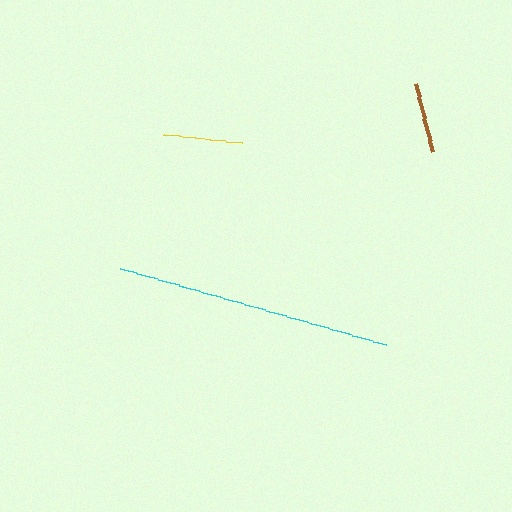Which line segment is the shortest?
The brown line is the shortest at approximately 70 pixels.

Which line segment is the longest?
The cyan line is the longest at approximately 276 pixels.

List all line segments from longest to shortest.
From longest to shortest: cyan, yellow, brown.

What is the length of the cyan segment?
The cyan segment is approximately 276 pixels long.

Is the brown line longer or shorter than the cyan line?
The cyan line is longer than the brown line.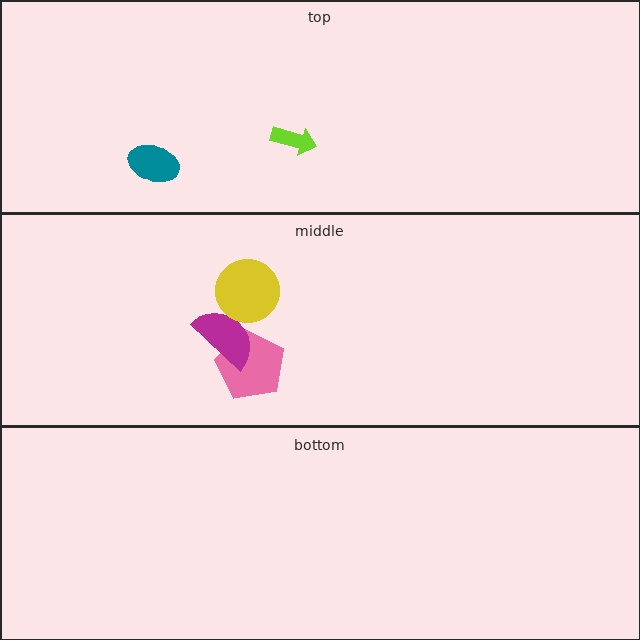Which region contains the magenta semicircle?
The middle region.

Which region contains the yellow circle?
The middle region.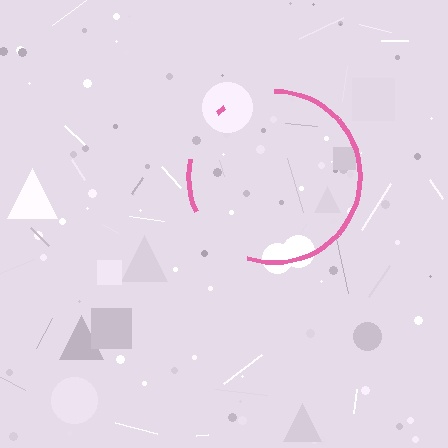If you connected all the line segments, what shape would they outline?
They would outline a circle.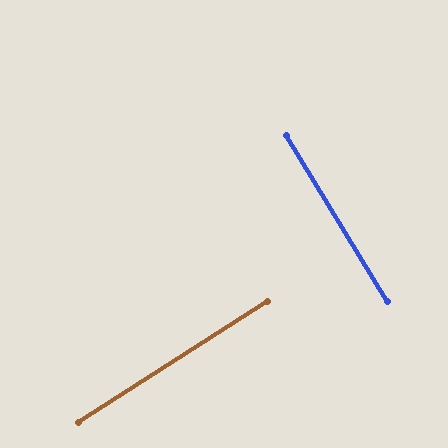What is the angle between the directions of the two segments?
Approximately 89 degrees.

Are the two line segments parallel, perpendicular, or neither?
Perpendicular — they meet at approximately 89°.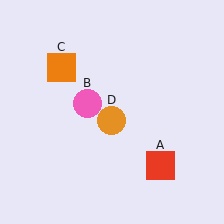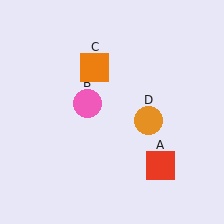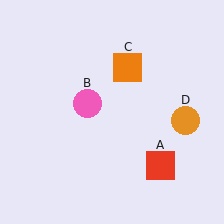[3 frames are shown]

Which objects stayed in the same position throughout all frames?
Red square (object A) and pink circle (object B) remained stationary.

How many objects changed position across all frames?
2 objects changed position: orange square (object C), orange circle (object D).